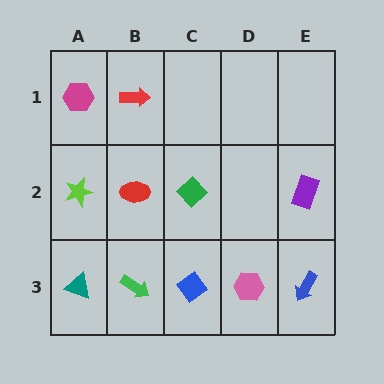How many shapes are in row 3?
5 shapes.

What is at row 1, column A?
A magenta hexagon.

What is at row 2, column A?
A lime star.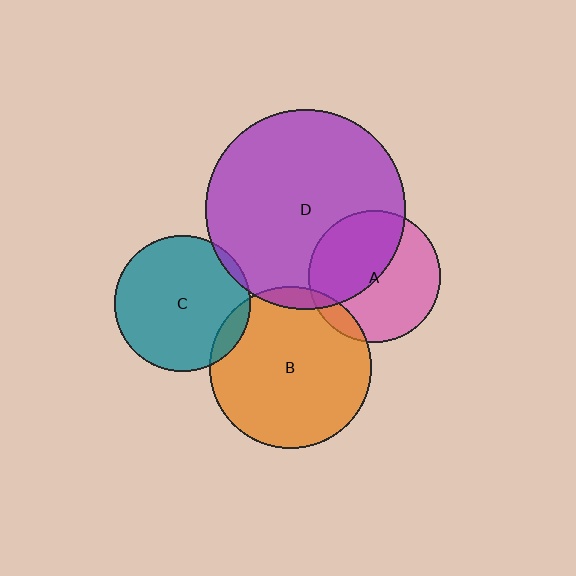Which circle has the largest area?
Circle D (purple).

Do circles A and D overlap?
Yes.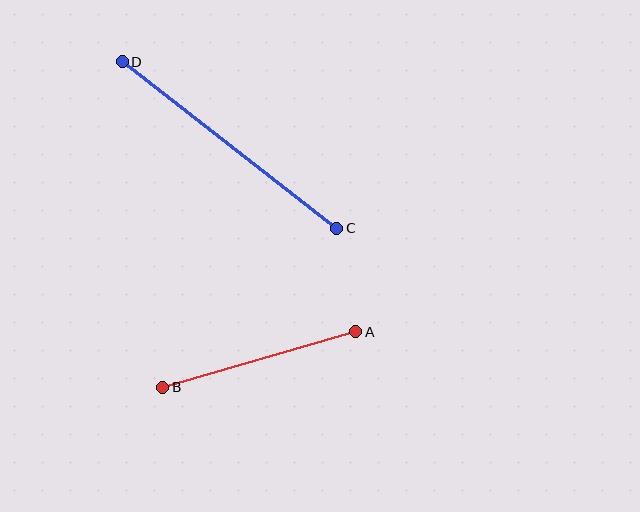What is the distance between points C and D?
The distance is approximately 271 pixels.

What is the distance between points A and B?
The distance is approximately 201 pixels.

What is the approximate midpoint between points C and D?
The midpoint is at approximately (230, 145) pixels.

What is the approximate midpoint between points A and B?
The midpoint is at approximately (259, 359) pixels.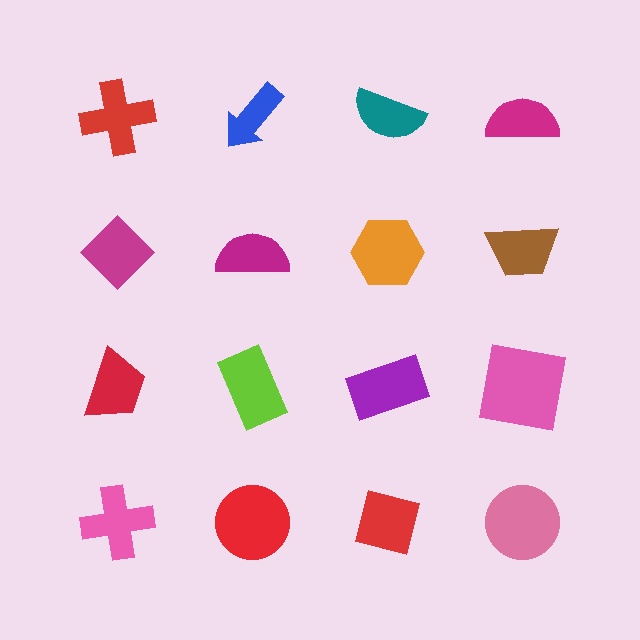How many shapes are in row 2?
4 shapes.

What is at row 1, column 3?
A teal semicircle.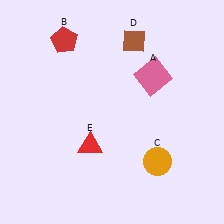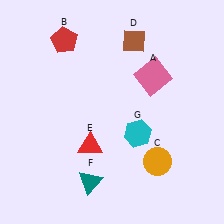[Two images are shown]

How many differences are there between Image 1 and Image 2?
There are 2 differences between the two images.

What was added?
A teal triangle (F), a cyan hexagon (G) were added in Image 2.